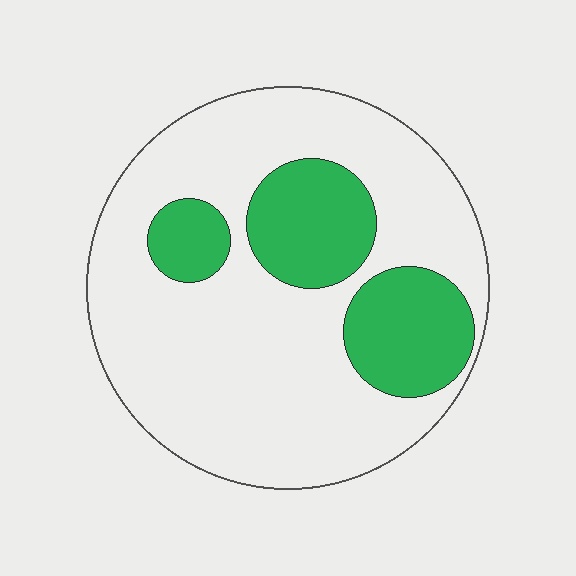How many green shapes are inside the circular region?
3.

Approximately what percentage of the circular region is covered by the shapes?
Approximately 25%.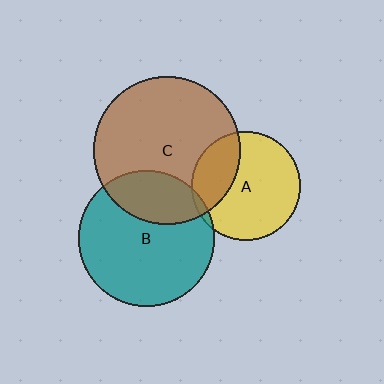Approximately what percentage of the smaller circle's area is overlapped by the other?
Approximately 5%.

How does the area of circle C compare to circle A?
Approximately 1.8 times.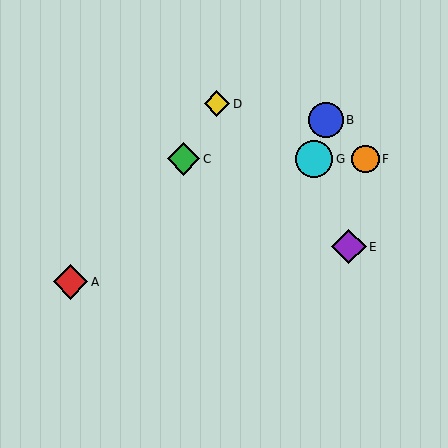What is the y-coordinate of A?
Object A is at y≈282.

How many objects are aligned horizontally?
3 objects (C, F, G) are aligned horizontally.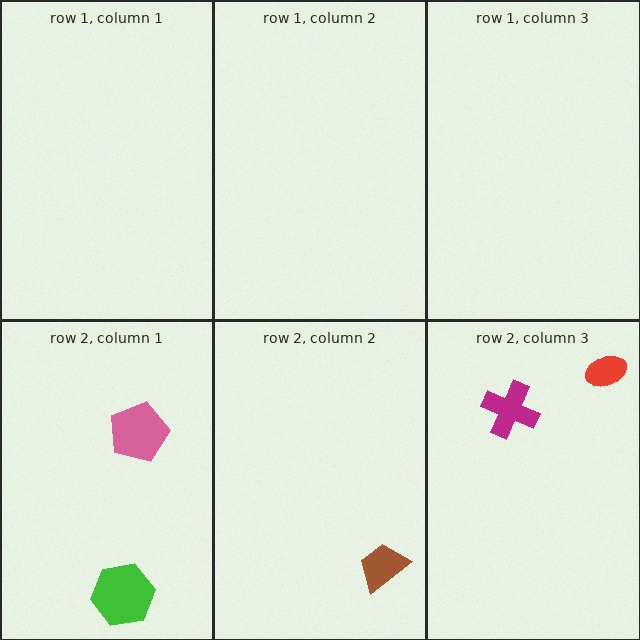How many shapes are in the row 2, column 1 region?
2.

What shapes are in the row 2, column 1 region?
The pink pentagon, the green hexagon.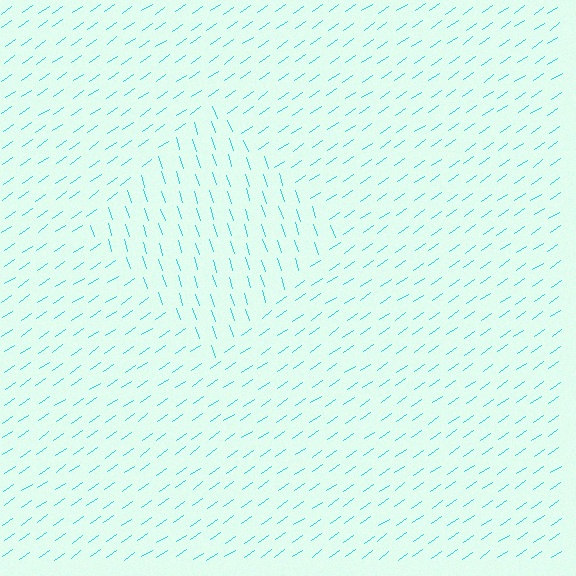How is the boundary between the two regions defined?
The boundary is defined purely by a change in line orientation (approximately 73 degrees difference). All lines are the same color and thickness.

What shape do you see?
I see a diamond.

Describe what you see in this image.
The image is filled with small cyan line segments. A diamond region in the image has lines oriented differently from the surrounding lines, creating a visible texture boundary.